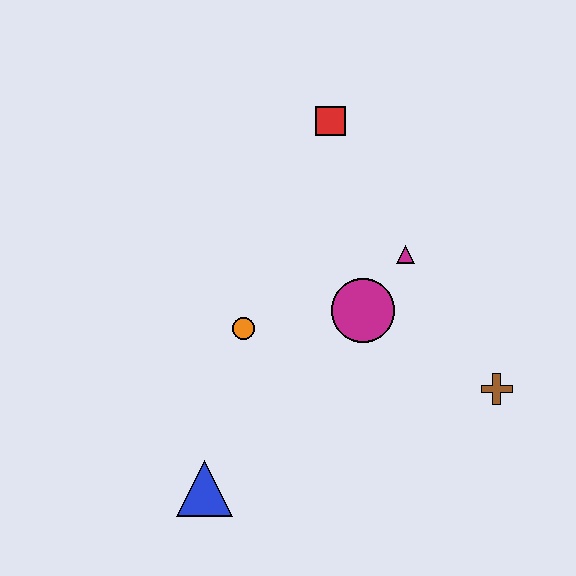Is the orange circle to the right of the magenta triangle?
No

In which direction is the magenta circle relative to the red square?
The magenta circle is below the red square.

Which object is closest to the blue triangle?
The orange circle is closest to the blue triangle.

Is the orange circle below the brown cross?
No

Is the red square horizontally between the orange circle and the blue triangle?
No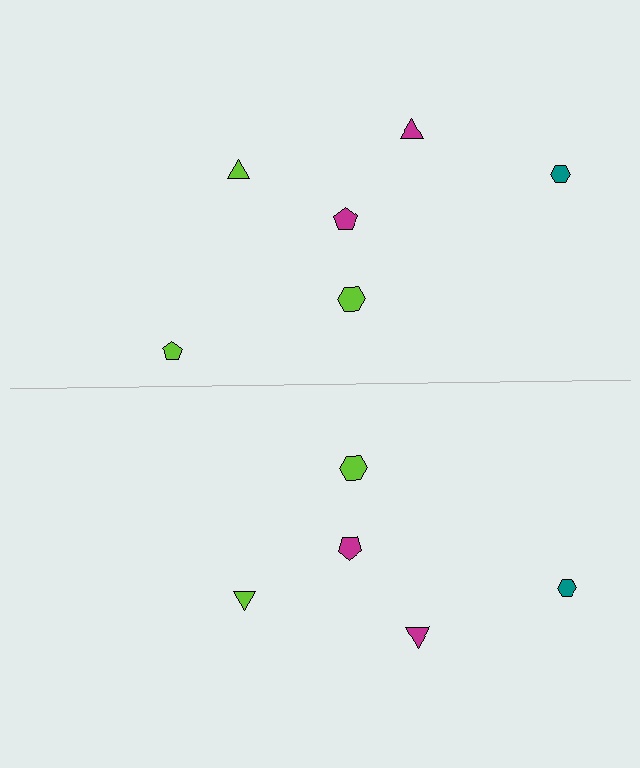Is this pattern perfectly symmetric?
No, the pattern is not perfectly symmetric. A lime pentagon is missing from the bottom side.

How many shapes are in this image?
There are 11 shapes in this image.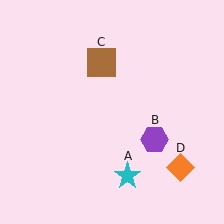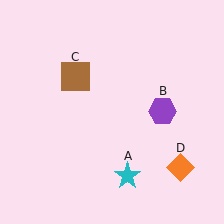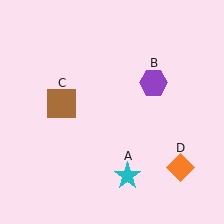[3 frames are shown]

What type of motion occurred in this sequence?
The purple hexagon (object B), brown square (object C) rotated counterclockwise around the center of the scene.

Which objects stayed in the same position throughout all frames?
Cyan star (object A) and orange diamond (object D) remained stationary.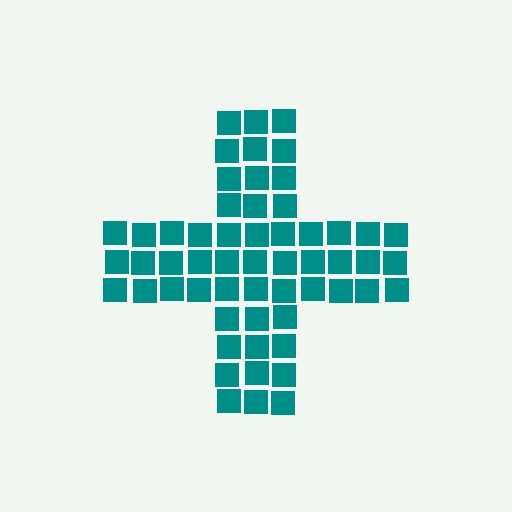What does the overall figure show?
The overall figure shows a cross.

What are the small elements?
The small elements are squares.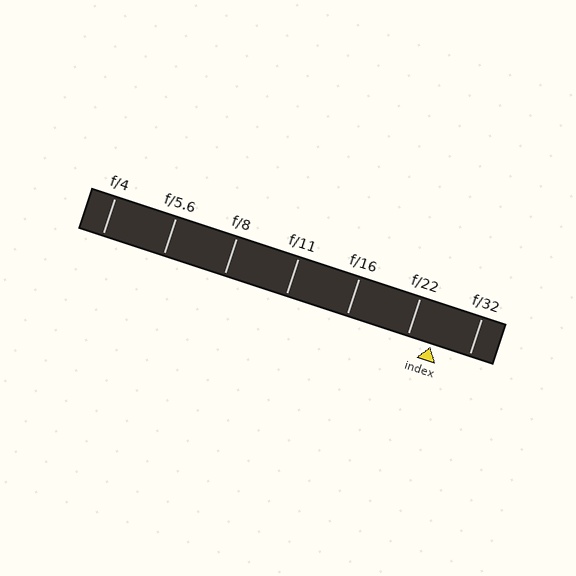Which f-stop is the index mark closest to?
The index mark is closest to f/22.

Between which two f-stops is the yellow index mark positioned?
The index mark is between f/22 and f/32.